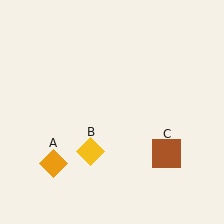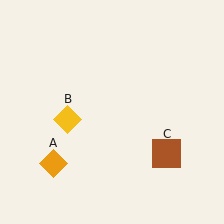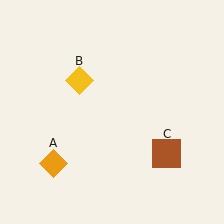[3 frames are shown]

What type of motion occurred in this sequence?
The yellow diamond (object B) rotated clockwise around the center of the scene.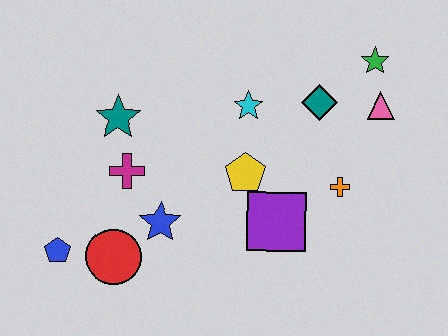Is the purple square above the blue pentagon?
Yes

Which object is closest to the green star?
The pink triangle is closest to the green star.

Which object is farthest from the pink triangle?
The blue pentagon is farthest from the pink triangle.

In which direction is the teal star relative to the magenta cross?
The teal star is above the magenta cross.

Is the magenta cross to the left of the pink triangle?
Yes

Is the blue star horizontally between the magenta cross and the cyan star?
Yes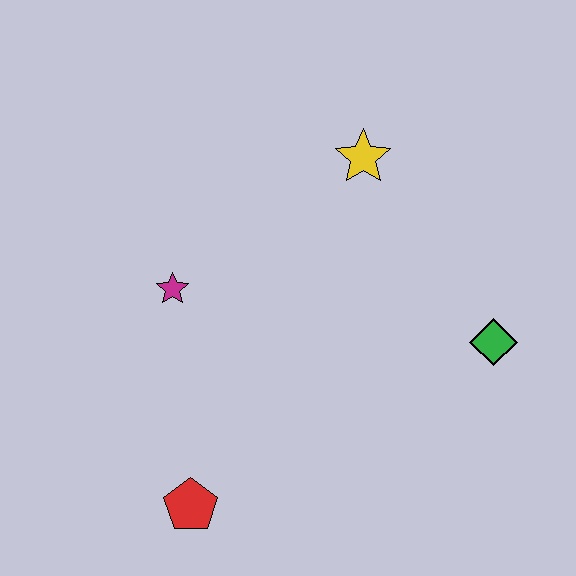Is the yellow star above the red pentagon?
Yes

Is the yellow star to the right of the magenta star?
Yes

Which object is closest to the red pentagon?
The magenta star is closest to the red pentagon.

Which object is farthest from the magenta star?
The green diamond is farthest from the magenta star.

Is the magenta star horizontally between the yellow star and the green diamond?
No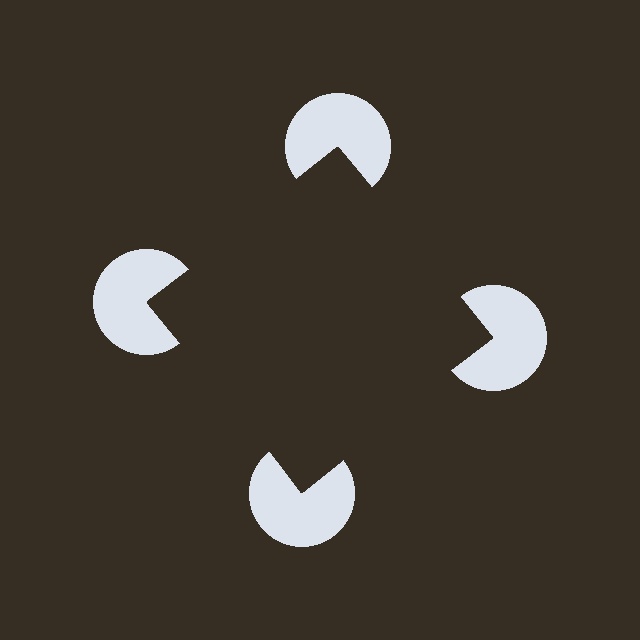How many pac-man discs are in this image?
There are 4 — one at each vertex of the illusory square.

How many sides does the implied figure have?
4 sides.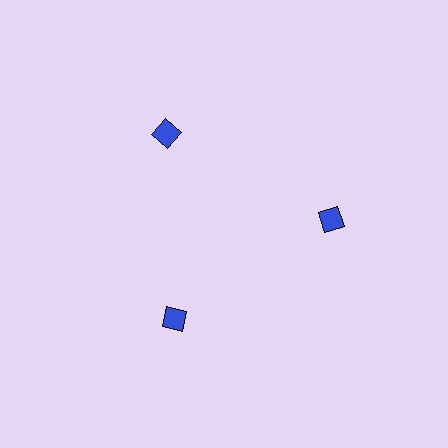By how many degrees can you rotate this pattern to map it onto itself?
The pattern maps onto itself every 120 degrees of rotation.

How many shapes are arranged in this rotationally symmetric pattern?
There are 3 shapes, arranged in 3 groups of 1.